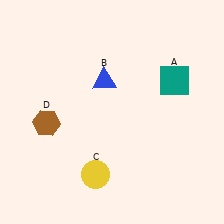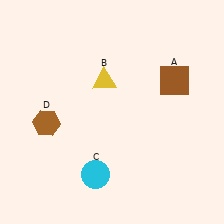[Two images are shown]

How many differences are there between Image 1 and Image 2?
There are 3 differences between the two images.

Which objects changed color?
A changed from teal to brown. B changed from blue to yellow. C changed from yellow to cyan.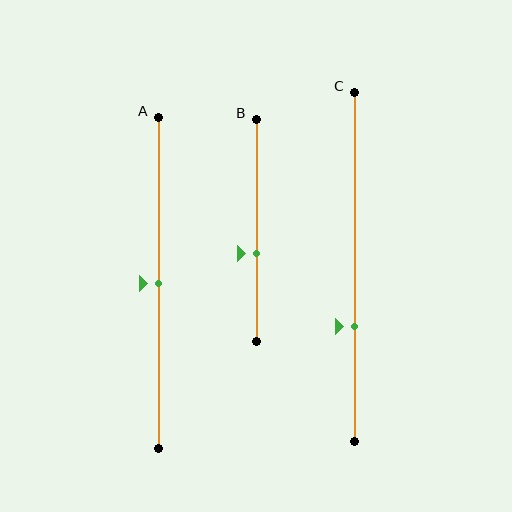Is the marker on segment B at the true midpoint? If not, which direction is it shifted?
No, the marker on segment B is shifted downward by about 11% of the segment length.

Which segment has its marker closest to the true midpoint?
Segment A has its marker closest to the true midpoint.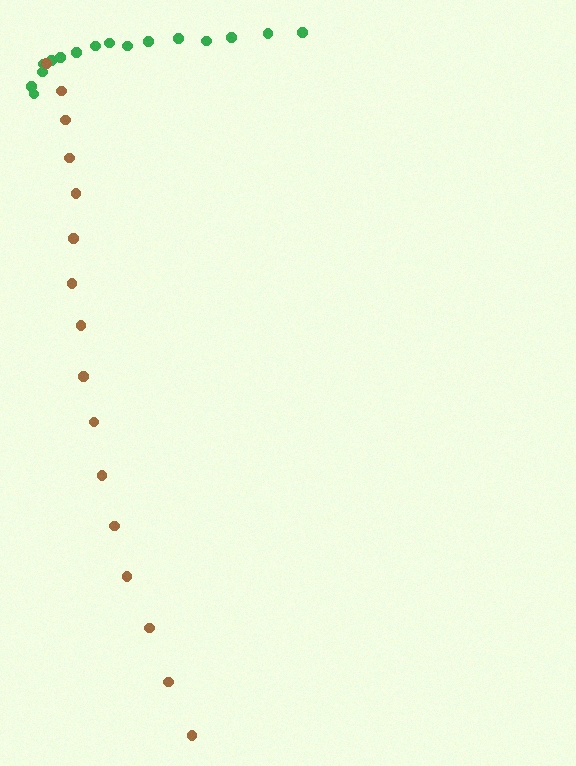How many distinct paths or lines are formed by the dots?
There are 2 distinct paths.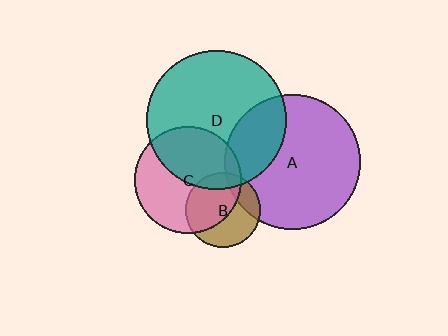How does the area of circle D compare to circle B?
Approximately 3.5 times.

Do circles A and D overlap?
Yes.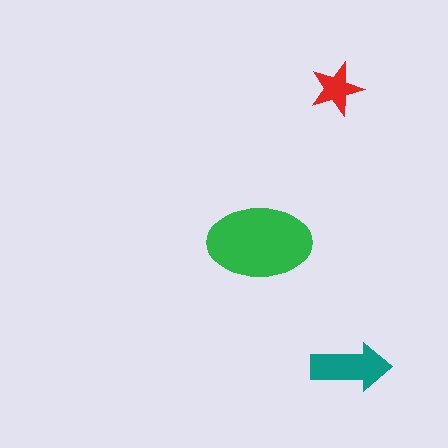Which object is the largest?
The green ellipse.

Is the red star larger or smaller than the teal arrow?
Smaller.